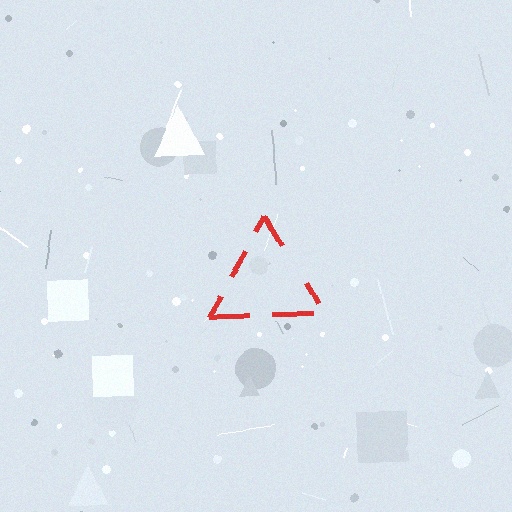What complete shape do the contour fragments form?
The contour fragments form a triangle.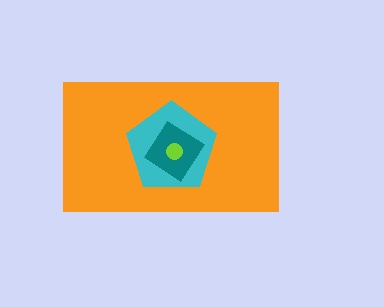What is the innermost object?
The lime circle.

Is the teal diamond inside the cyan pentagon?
Yes.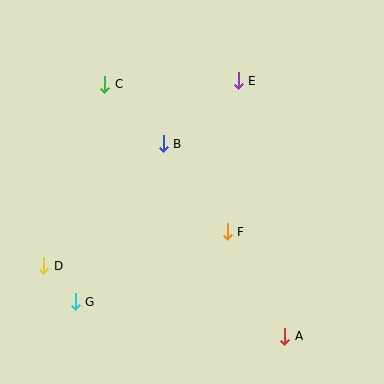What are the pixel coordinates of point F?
Point F is at (227, 232).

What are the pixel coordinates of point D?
Point D is at (44, 266).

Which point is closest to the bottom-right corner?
Point A is closest to the bottom-right corner.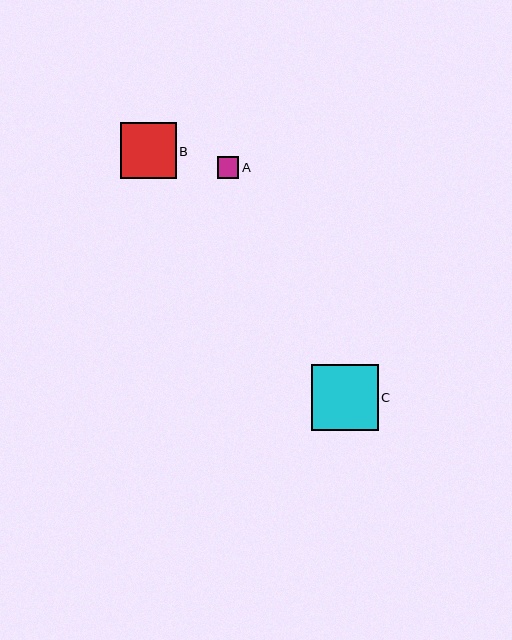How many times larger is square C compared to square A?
Square C is approximately 3.1 times the size of square A.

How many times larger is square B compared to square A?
Square B is approximately 2.6 times the size of square A.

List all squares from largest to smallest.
From largest to smallest: C, B, A.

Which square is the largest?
Square C is the largest with a size of approximately 67 pixels.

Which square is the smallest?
Square A is the smallest with a size of approximately 22 pixels.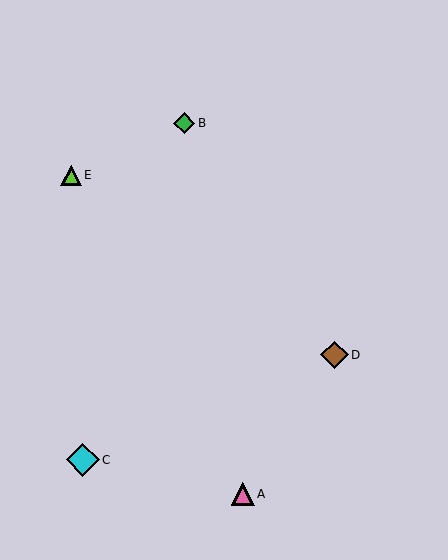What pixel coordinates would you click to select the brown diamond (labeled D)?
Click at (335, 355) to select the brown diamond D.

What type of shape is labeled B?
Shape B is a green diamond.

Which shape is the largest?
The cyan diamond (labeled C) is the largest.